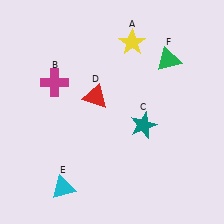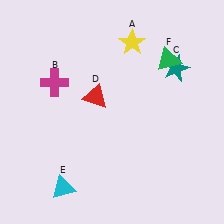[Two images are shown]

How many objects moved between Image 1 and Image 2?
1 object moved between the two images.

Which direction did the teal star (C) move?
The teal star (C) moved up.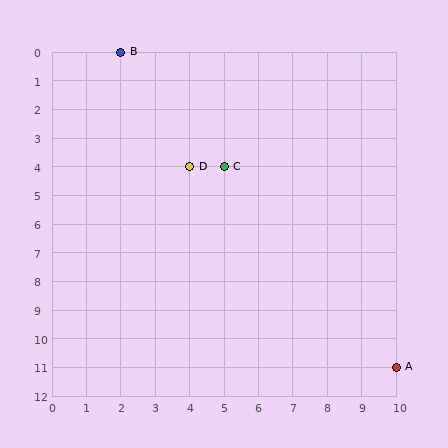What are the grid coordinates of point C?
Point C is at grid coordinates (5, 4).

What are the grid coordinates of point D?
Point D is at grid coordinates (4, 4).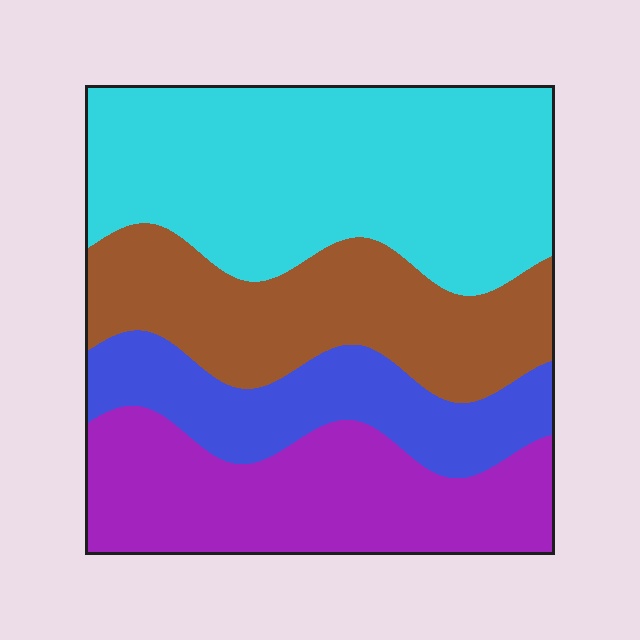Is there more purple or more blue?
Purple.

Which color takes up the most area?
Cyan, at roughly 35%.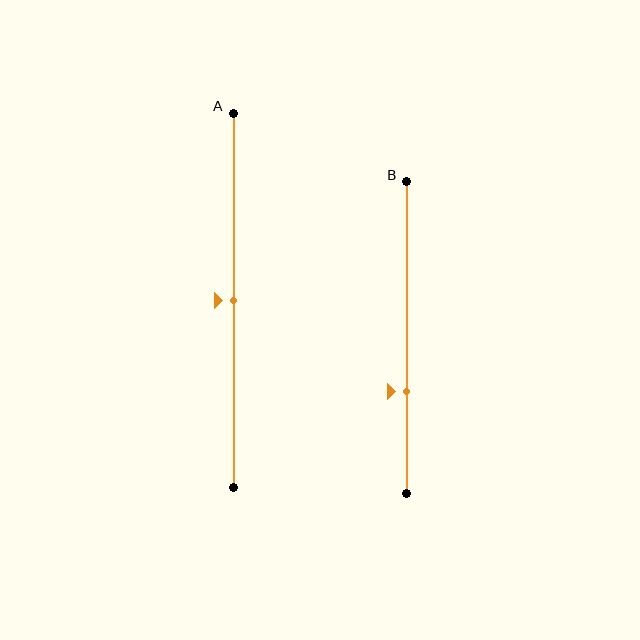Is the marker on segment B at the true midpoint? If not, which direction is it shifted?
No, the marker on segment B is shifted downward by about 17% of the segment length.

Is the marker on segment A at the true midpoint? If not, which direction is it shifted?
Yes, the marker on segment A is at the true midpoint.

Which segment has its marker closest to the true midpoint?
Segment A has its marker closest to the true midpoint.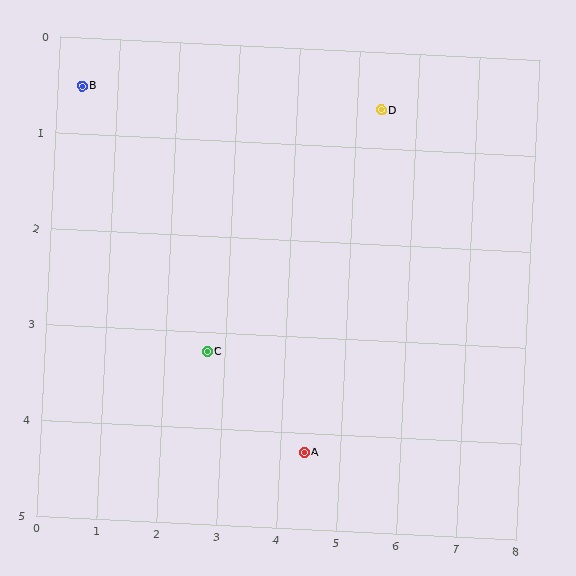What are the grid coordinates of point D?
Point D is at approximately (5.4, 0.6).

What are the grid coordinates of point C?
Point C is at approximately (2.7, 3.2).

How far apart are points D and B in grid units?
Points D and B are about 5.0 grid units apart.